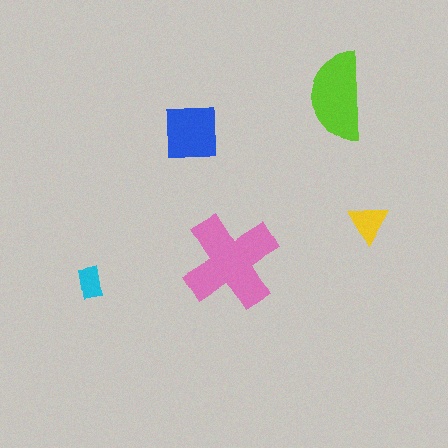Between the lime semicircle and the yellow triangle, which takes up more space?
The lime semicircle.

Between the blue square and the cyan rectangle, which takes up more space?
The blue square.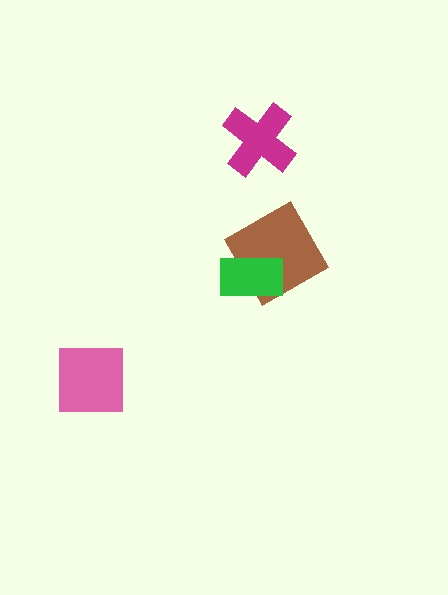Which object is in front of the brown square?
The green rectangle is in front of the brown square.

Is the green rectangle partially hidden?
No, no other shape covers it.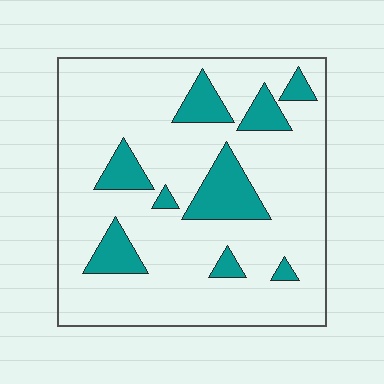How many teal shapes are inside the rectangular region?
9.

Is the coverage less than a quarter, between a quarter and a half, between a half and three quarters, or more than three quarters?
Less than a quarter.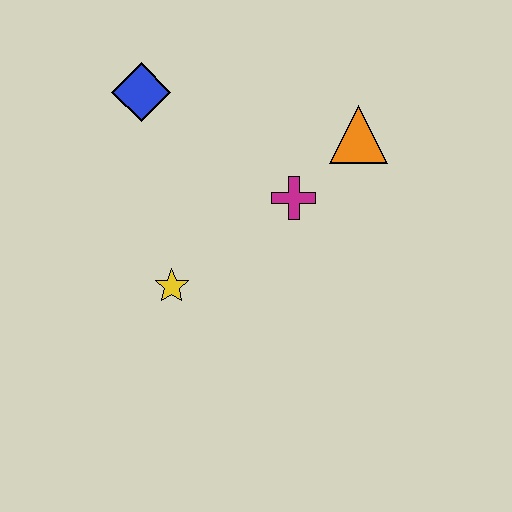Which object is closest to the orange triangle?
The magenta cross is closest to the orange triangle.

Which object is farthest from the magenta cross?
The blue diamond is farthest from the magenta cross.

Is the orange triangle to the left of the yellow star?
No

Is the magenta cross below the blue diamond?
Yes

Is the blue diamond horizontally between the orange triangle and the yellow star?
No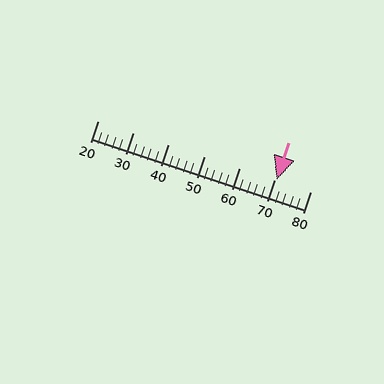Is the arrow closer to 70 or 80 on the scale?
The arrow is closer to 70.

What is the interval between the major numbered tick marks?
The major tick marks are spaced 10 units apart.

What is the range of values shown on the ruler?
The ruler shows values from 20 to 80.